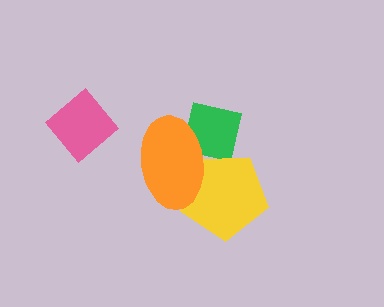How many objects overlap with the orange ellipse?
2 objects overlap with the orange ellipse.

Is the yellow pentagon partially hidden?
Yes, it is partially covered by another shape.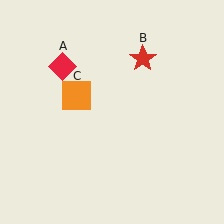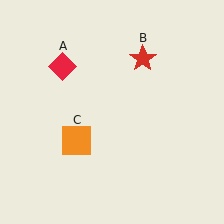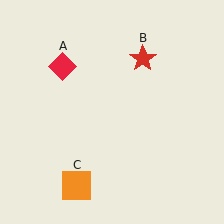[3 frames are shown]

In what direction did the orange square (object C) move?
The orange square (object C) moved down.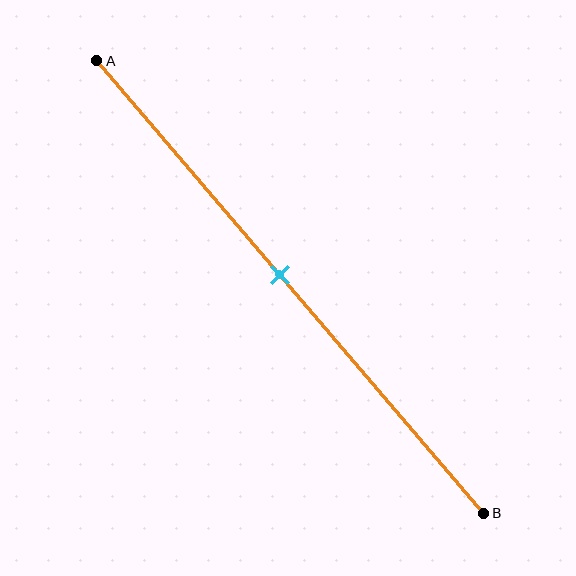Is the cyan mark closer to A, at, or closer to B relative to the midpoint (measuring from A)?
The cyan mark is approximately at the midpoint of segment AB.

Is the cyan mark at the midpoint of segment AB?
Yes, the mark is approximately at the midpoint.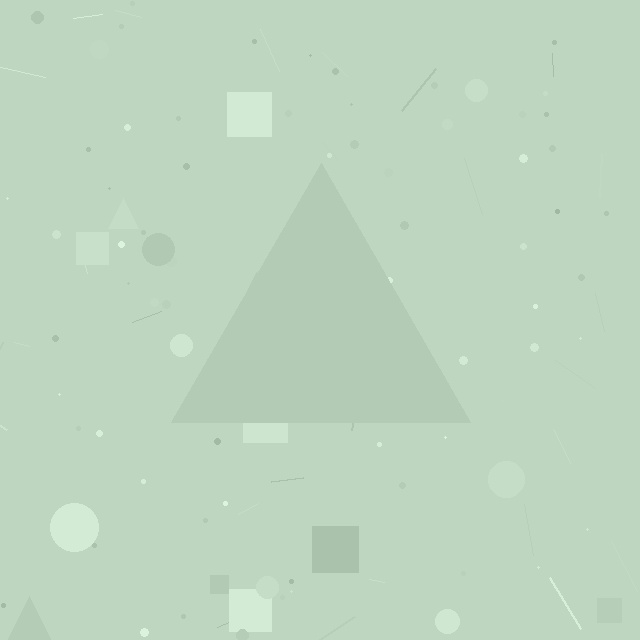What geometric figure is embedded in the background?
A triangle is embedded in the background.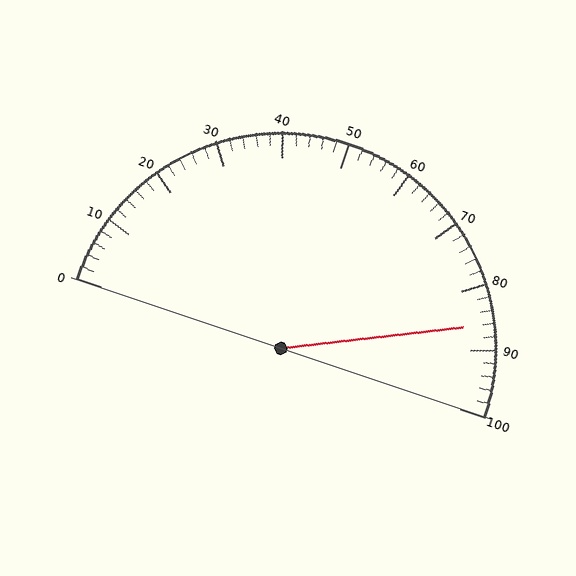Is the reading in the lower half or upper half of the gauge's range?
The reading is in the upper half of the range (0 to 100).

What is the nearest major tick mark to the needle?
The nearest major tick mark is 90.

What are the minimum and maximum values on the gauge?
The gauge ranges from 0 to 100.